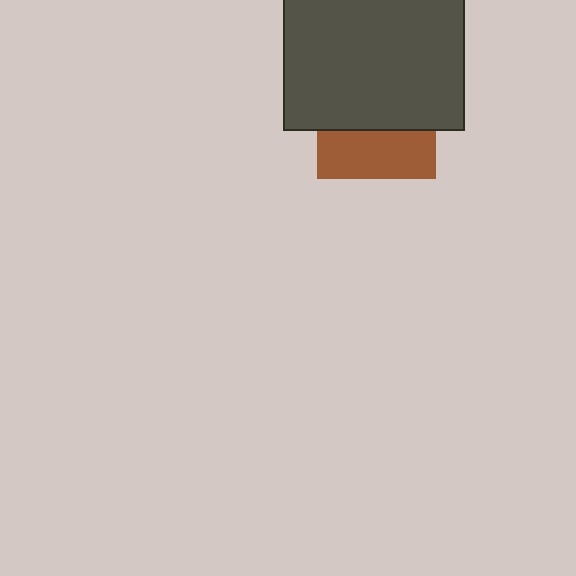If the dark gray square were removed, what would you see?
You would see the complete brown square.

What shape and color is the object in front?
The object in front is a dark gray square.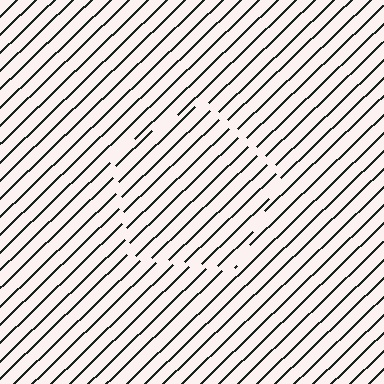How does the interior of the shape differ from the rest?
The interior of the shape contains the same grating, shifted by half a period — the contour is defined by the phase discontinuity where line-ends from the inner and outer gratings abut.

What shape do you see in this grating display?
An illusory pentagon. The interior of the shape contains the same grating, shifted by half a period — the contour is defined by the phase discontinuity where line-ends from the inner and outer gratings abut.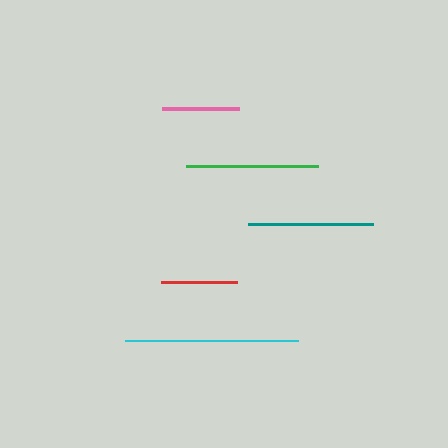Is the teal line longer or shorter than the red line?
The teal line is longer than the red line.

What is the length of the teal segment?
The teal segment is approximately 125 pixels long.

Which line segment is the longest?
The cyan line is the longest at approximately 173 pixels.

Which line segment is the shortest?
The red line is the shortest at approximately 76 pixels.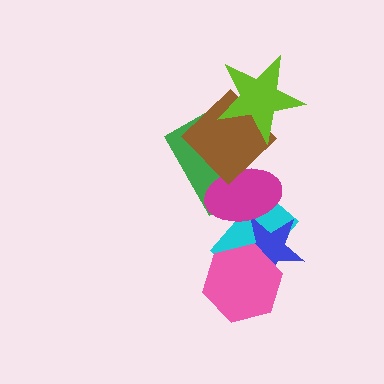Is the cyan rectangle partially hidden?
Yes, it is partially covered by another shape.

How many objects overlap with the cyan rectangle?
3 objects overlap with the cyan rectangle.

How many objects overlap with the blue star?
3 objects overlap with the blue star.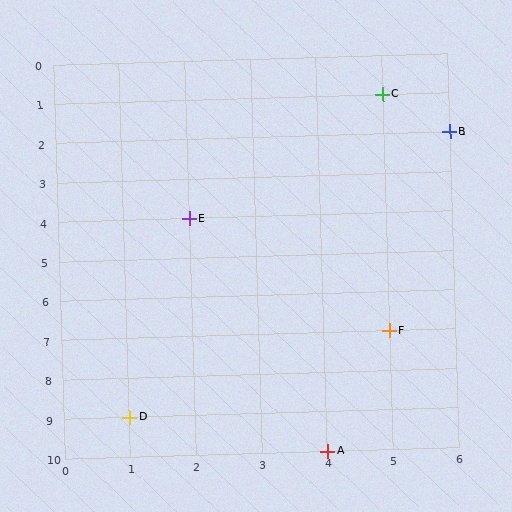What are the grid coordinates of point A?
Point A is at grid coordinates (4, 10).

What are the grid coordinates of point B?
Point B is at grid coordinates (6, 2).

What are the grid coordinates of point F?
Point F is at grid coordinates (5, 7).